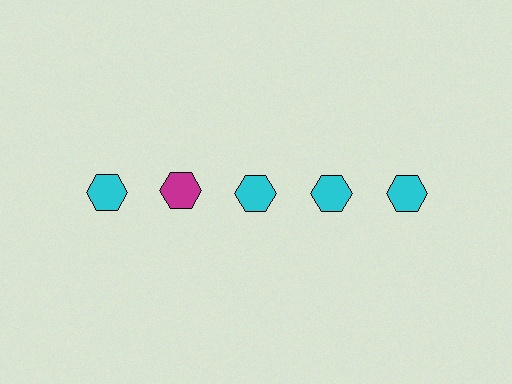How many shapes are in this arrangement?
There are 5 shapes arranged in a grid pattern.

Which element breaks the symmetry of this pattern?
The magenta hexagon in the top row, second from left column breaks the symmetry. All other shapes are cyan hexagons.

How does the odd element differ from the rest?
It has a different color: magenta instead of cyan.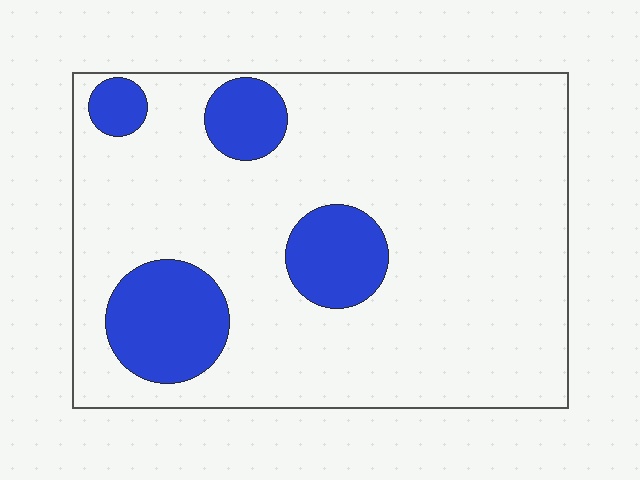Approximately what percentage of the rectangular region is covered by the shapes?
Approximately 15%.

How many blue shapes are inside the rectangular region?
4.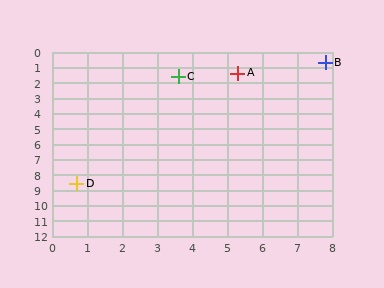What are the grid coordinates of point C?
Point C is at approximately (3.6, 1.6).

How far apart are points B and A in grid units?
Points B and A are about 2.6 grid units apart.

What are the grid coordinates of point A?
Point A is at approximately (5.3, 1.4).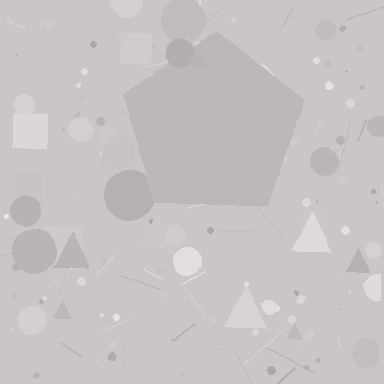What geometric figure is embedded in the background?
A pentagon is embedded in the background.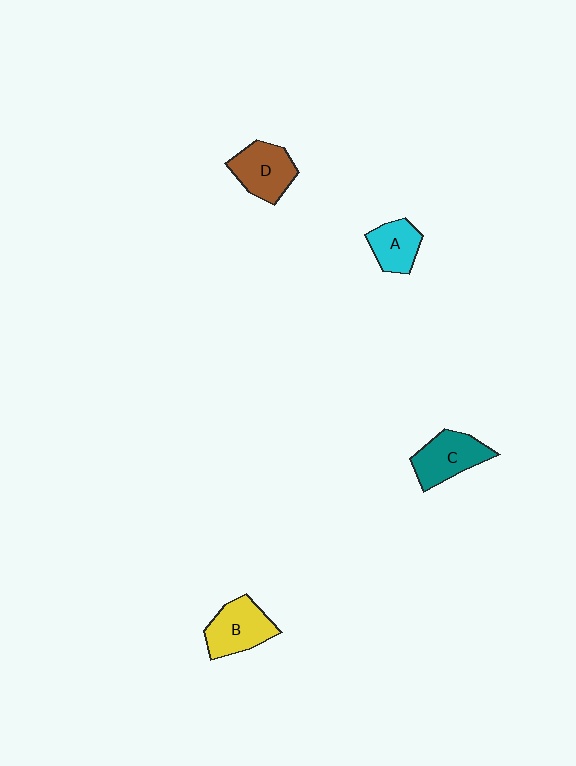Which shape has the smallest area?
Shape A (cyan).